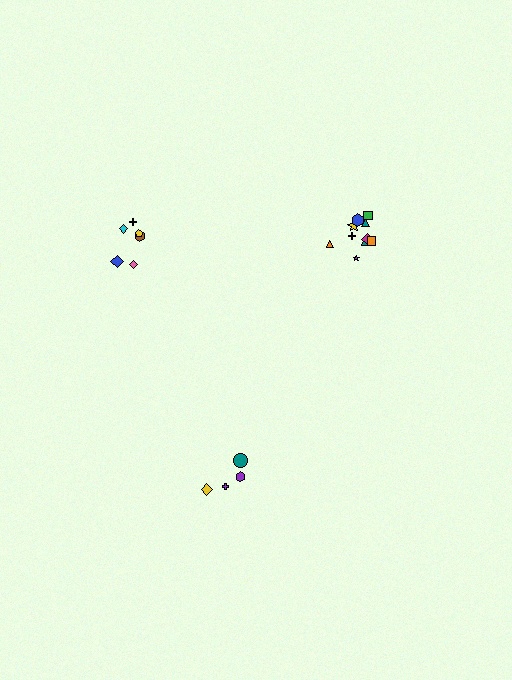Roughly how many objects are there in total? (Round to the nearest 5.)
Roughly 20 objects in total.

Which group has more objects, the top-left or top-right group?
The top-right group.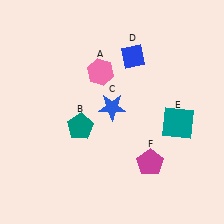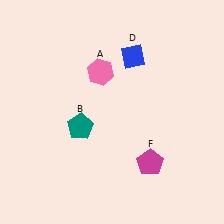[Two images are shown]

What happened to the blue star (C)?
The blue star (C) was removed in Image 2. It was in the top-right area of Image 1.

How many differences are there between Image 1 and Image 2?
There are 2 differences between the two images.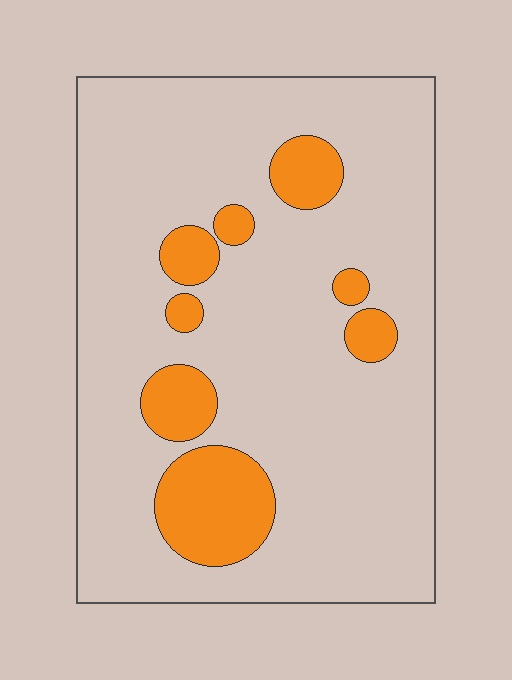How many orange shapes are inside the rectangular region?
8.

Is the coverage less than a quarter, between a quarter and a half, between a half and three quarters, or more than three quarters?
Less than a quarter.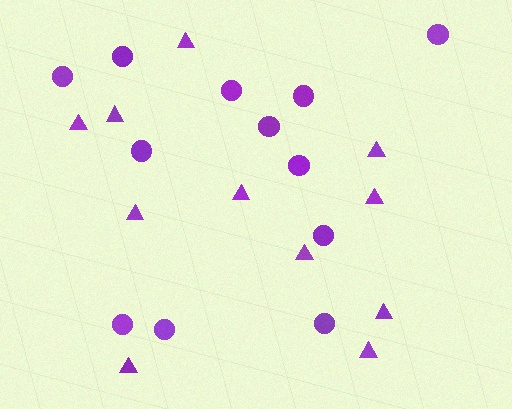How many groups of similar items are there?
There are 2 groups: one group of circles (12) and one group of triangles (11).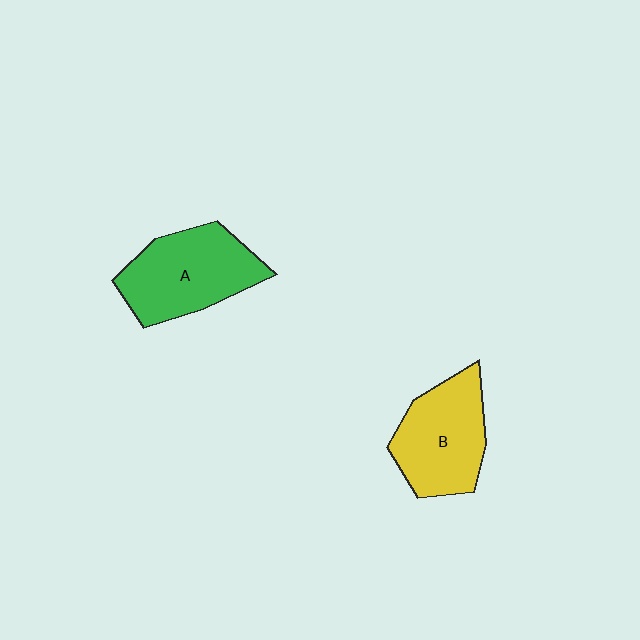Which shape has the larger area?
Shape A (green).